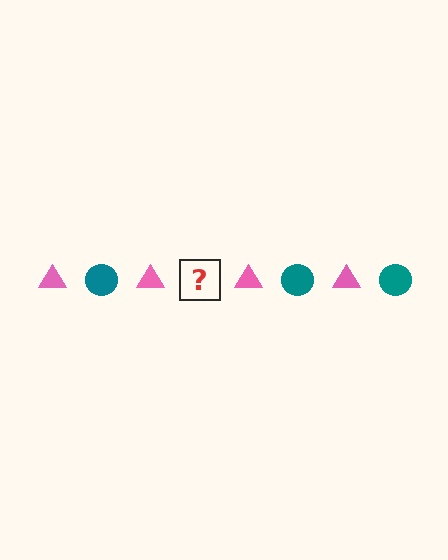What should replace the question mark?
The question mark should be replaced with a teal circle.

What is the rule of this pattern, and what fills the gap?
The rule is that the pattern alternates between pink triangle and teal circle. The gap should be filled with a teal circle.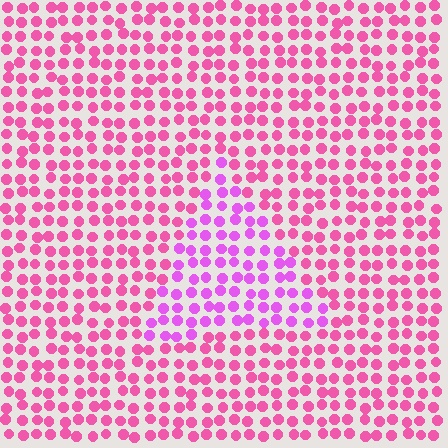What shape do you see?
I see a triangle.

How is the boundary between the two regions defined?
The boundary is defined purely by a slight shift in hue (about 31 degrees). Spacing, size, and orientation are identical on both sides.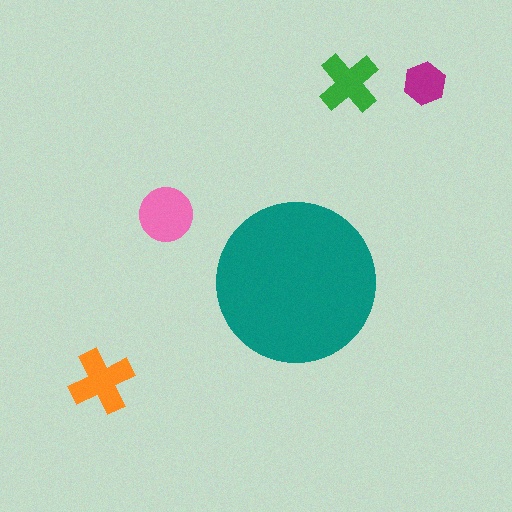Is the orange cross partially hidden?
No, the orange cross is fully visible.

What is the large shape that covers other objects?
A teal circle.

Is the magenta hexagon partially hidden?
No, the magenta hexagon is fully visible.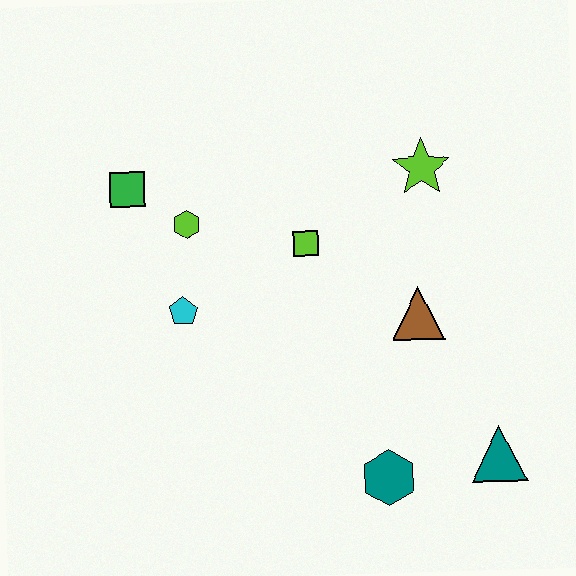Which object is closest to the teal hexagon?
The teal triangle is closest to the teal hexagon.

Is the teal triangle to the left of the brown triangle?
No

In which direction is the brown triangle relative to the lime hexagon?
The brown triangle is to the right of the lime hexagon.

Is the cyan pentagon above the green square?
No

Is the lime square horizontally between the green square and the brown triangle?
Yes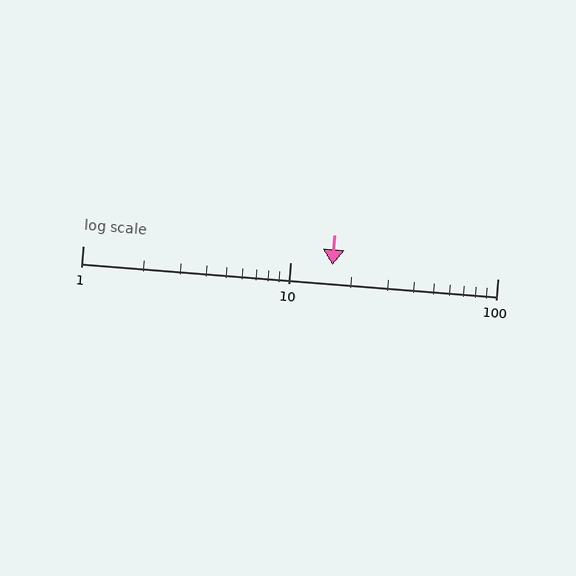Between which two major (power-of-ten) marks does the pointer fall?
The pointer is between 10 and 100.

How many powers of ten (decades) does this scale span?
The scale spans 2 decades, from 1 to 100.